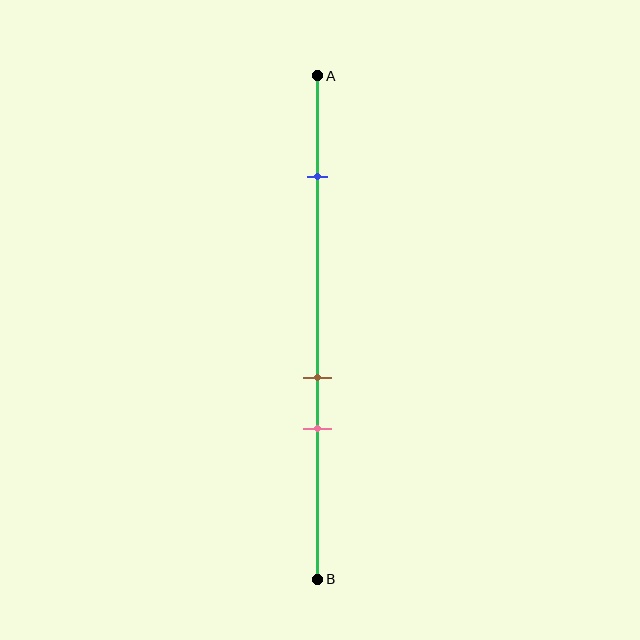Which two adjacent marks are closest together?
The brown and pink marks are the closest adjacent pair.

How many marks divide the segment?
There are 3 marks dividing the segment.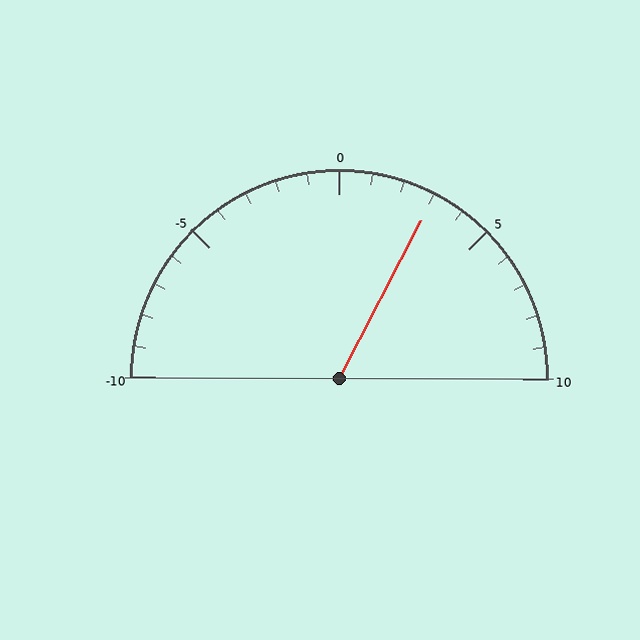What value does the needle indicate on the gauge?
The needle indicates approximately 3.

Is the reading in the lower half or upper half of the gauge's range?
The reading is in the upper half of the range (-10 to 10).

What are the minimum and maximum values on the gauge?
The gauge ranges from -10 to 10.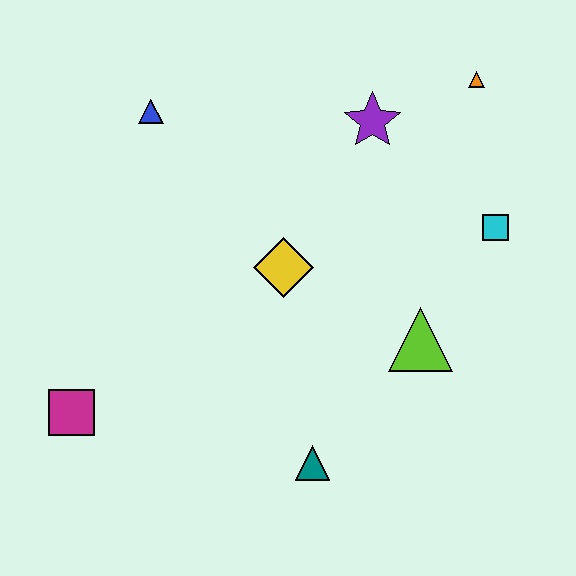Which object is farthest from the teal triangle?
The orange triangle is farthest from the teal triangle.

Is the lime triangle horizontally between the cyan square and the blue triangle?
Yes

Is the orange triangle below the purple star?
No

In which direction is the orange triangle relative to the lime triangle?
The orange triangle is above the lime triangle.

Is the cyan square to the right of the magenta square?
Yes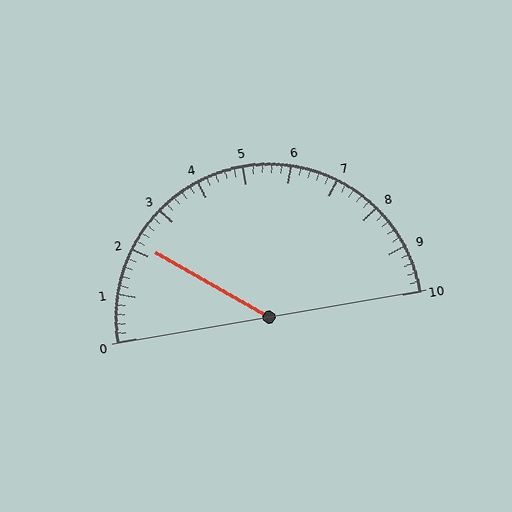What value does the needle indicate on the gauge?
The needle indicates approximately 2.2.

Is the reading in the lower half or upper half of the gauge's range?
The reading is in the lower half of the range (0 to 10).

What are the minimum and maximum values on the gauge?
The gauge ranges from 0 to 10.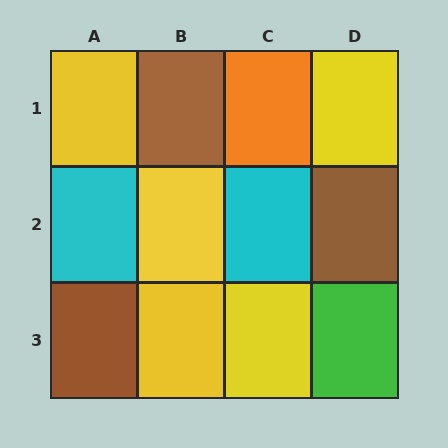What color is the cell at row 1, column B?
Brown.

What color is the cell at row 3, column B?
Yellow.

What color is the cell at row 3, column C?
Yellow.